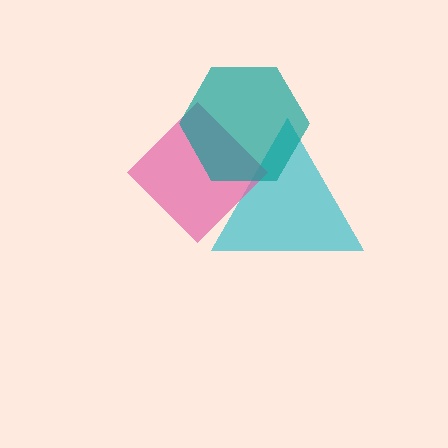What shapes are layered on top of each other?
The layered shapes are: a cyan triangle, a pink diamond, a teal hexagon.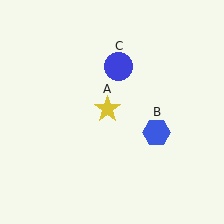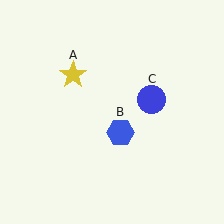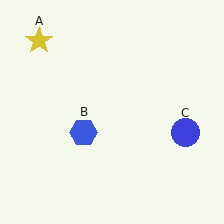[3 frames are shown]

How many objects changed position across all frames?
3 objects changed position: yellow star (object A), blue hexagon (object B), blue circle (object C).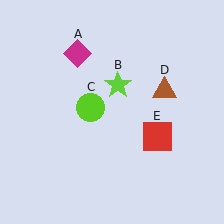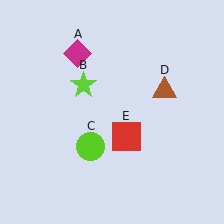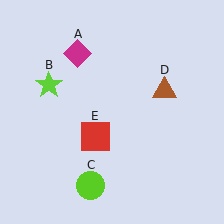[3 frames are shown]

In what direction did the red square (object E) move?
The red square (object E) moved left.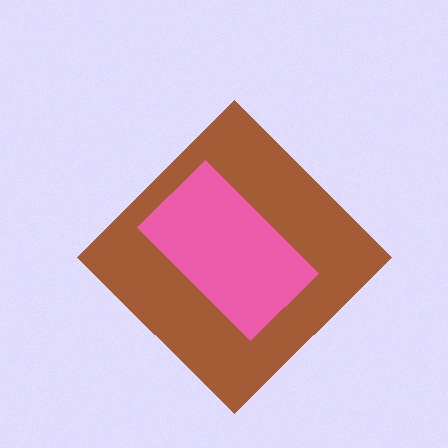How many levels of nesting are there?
2.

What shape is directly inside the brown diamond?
The pink rectangle.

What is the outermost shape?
The brown diamond.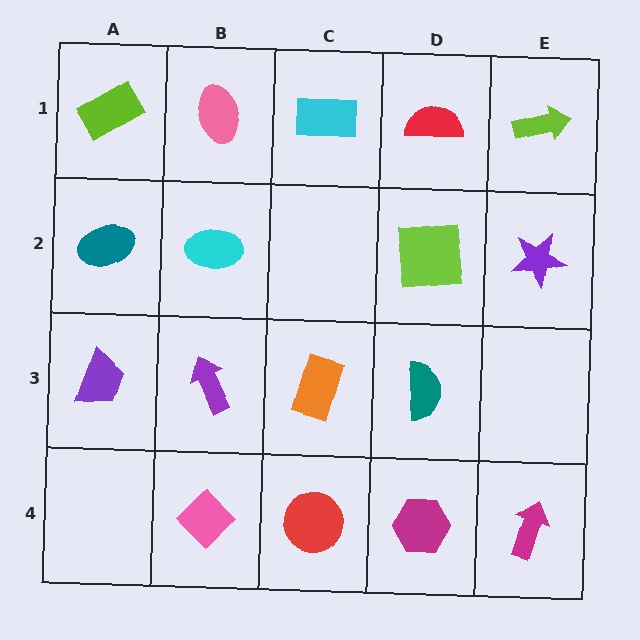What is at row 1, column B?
A pink ellipse.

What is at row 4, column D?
A magenta hexagon.